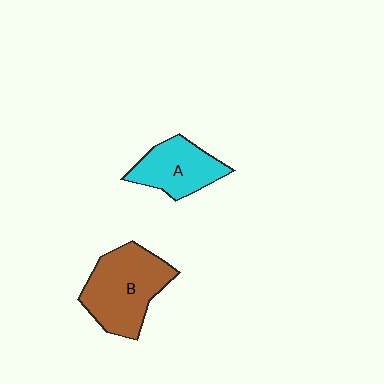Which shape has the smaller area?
Shape A (cyan).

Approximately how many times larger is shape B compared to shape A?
Approximately 1.4 times.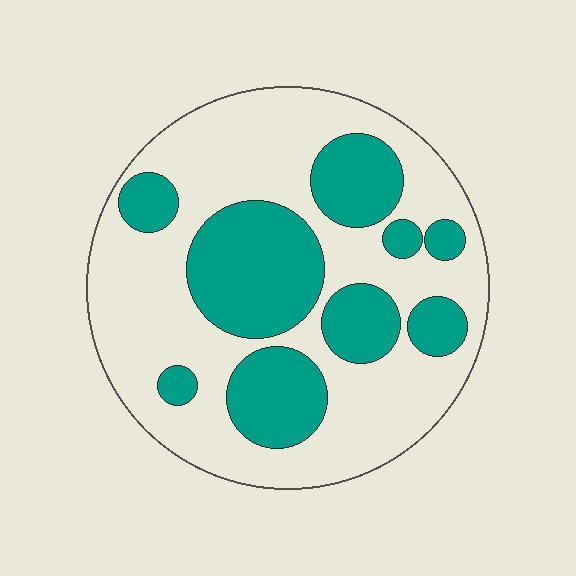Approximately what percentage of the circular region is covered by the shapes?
Approximately 35%.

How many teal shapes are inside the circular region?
9.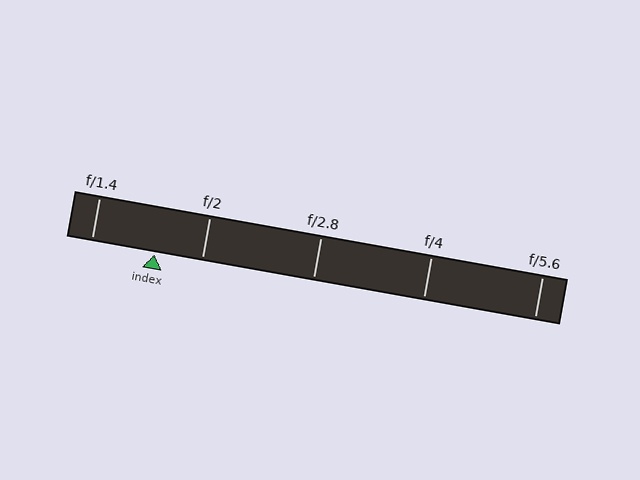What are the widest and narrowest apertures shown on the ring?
The widest aperture shown is f/1.4 and the narrowest is f/5.6.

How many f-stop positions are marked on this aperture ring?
There are 5 f-stop positions marked.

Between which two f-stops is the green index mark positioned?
The index mark is between f/1.4 and f/2.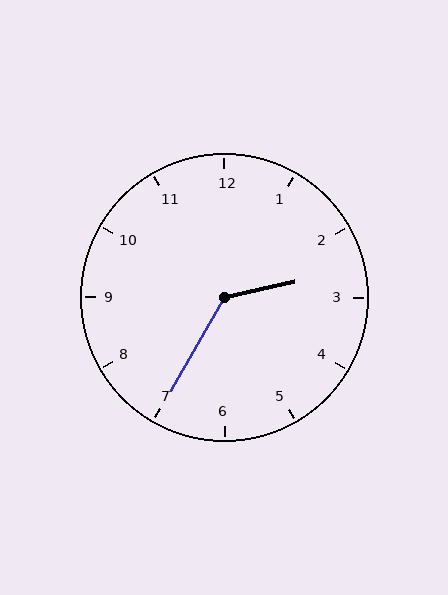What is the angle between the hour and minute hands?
Approximately 132 degrees.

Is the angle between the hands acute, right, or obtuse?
It is obtuse.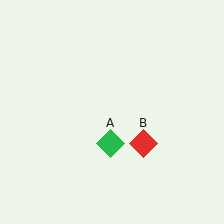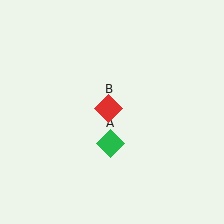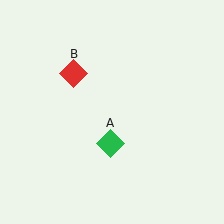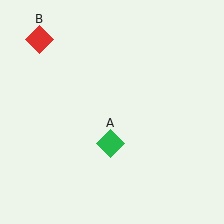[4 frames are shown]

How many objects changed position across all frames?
1 object changed position: red diamond (object B).